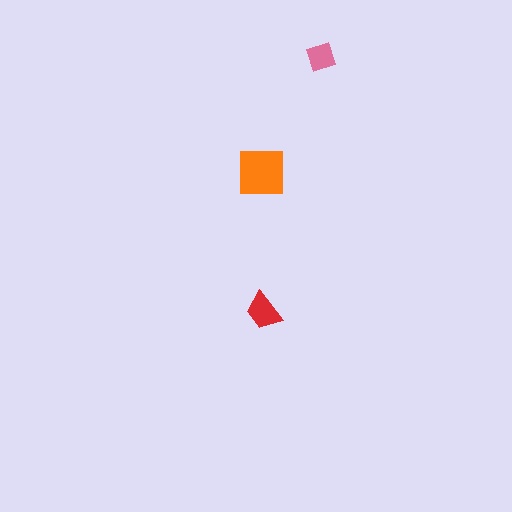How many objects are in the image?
There are 3 objects in the image.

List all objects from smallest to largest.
The pink diamond, the red trapezoid, the orange square.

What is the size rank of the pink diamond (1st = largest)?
3rd.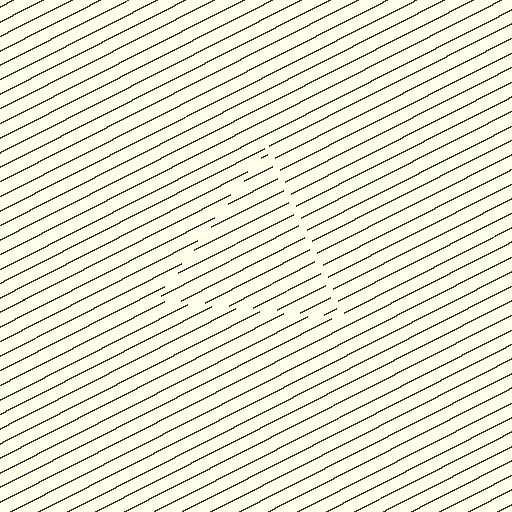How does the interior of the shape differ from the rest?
The interior of the shape contains the same grating, shifted by half a period — the contour is defined by the phase discontinuity where line-ends from the inner and outer gratings abut.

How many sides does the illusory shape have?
3 sides — the line-ends trace a triangle.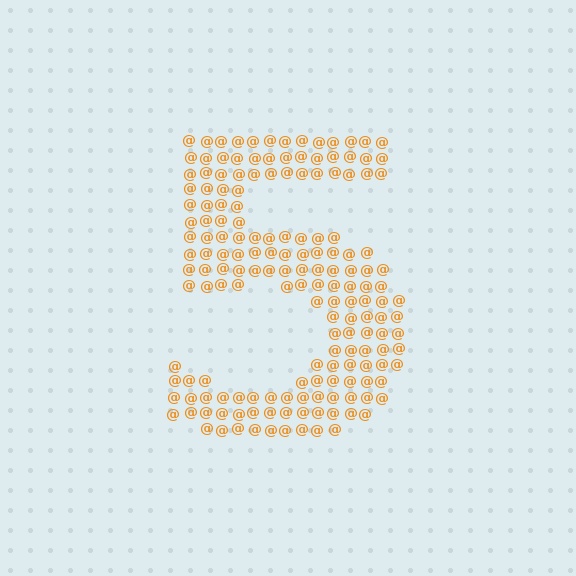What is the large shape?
The large shape is the digit 5.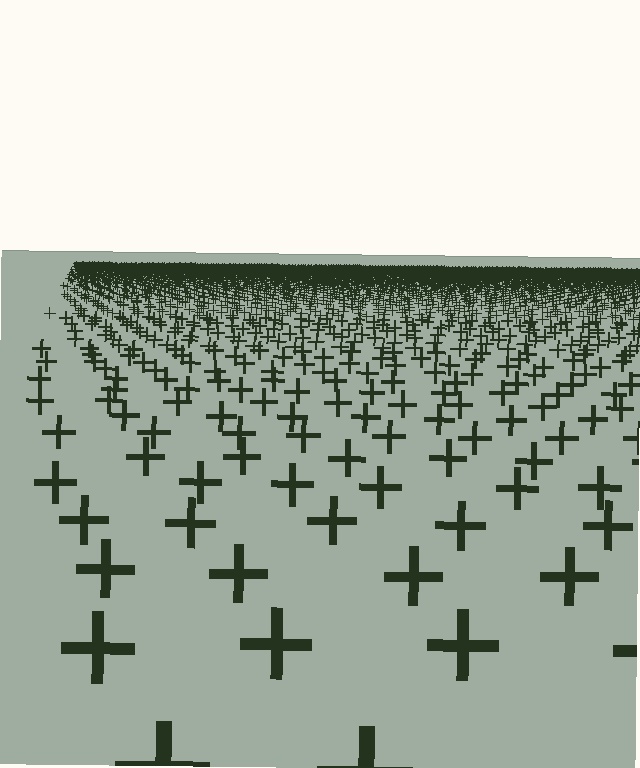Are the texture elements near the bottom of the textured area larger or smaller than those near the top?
Larger. Near the bottom, elements are closer to the viewer and appear at a bigger on-screen size.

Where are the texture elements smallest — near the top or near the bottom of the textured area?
Near the top.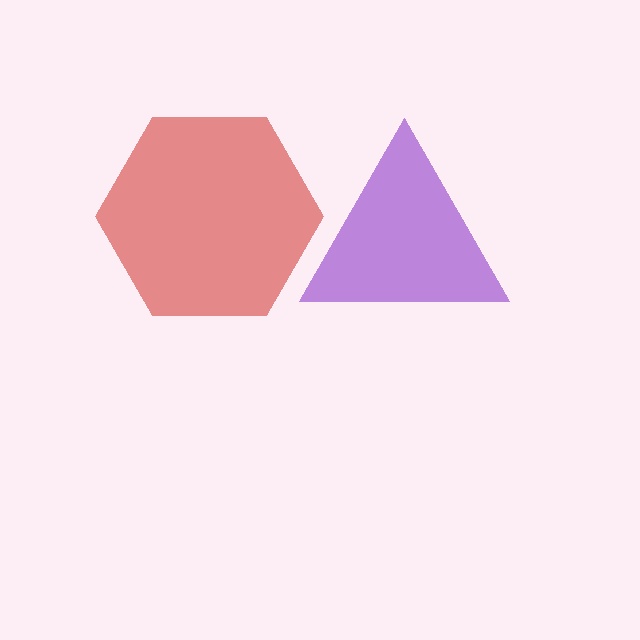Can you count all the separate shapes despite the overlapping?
Yes, there are 2 separate shapes.